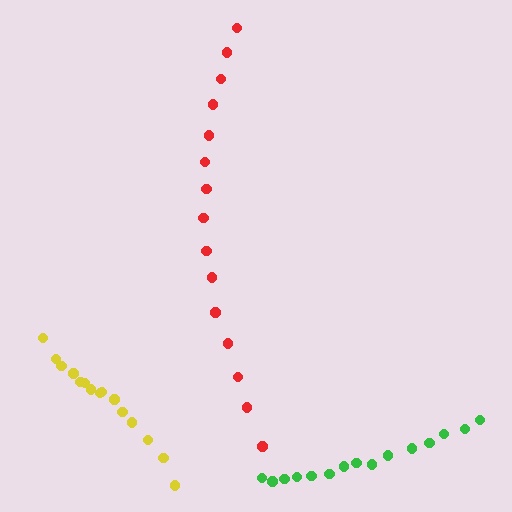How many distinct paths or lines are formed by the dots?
There are 3 distinct paths.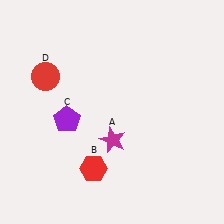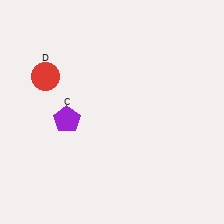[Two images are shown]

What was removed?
The magenta star (A), the red hexagon (B) were removed in Image 2.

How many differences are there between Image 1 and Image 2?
There are 2 differences between the two images.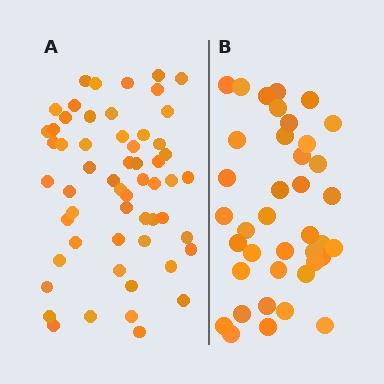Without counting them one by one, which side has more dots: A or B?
Region A (the left region) has more dots.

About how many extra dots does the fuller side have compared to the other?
Region A has approximately 20 more dots than region B.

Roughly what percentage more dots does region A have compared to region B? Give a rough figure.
About 45% more.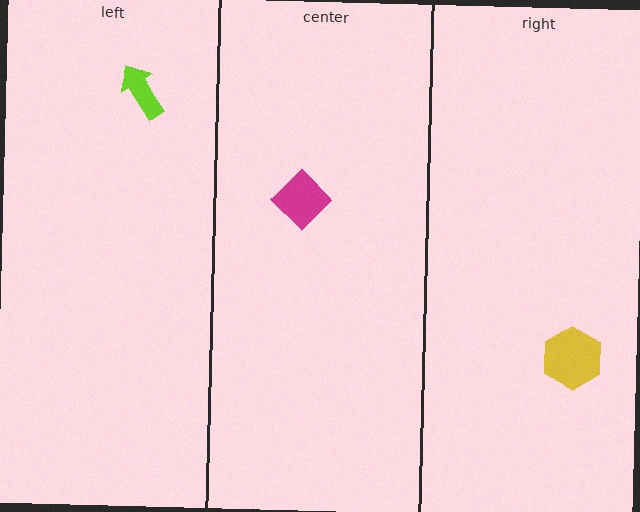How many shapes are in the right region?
1.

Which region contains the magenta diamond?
The center region.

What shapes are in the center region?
The magenta diamond.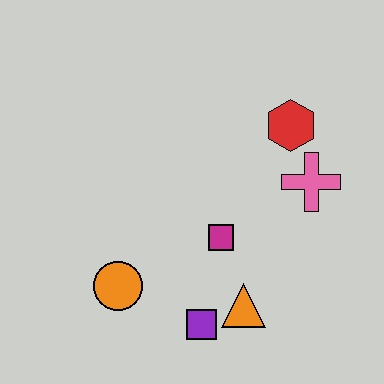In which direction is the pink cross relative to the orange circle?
The pink cross is to the right of the orange circle.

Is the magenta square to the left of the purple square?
No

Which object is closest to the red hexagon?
The pink cross is closest to the red hexagon.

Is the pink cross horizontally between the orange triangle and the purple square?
No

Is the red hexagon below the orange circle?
No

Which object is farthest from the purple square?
The red hexagon is farthest from the purple square.